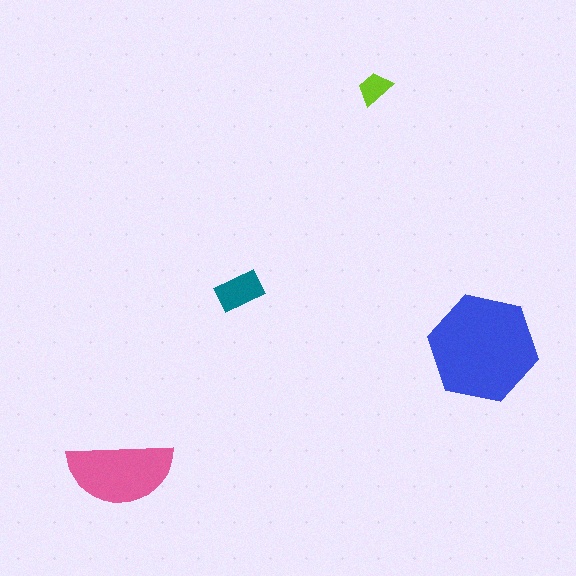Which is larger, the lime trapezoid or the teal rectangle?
The teal rectangle.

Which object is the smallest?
The lime trapezoid.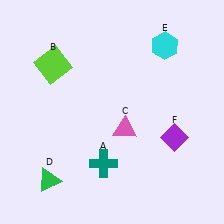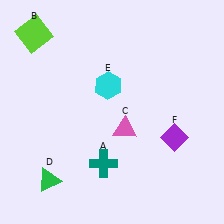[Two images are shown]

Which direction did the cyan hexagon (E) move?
The cyan hexagon (E) moved left.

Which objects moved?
The objects that moved are: the lime square (B), the cyan hexagon (E).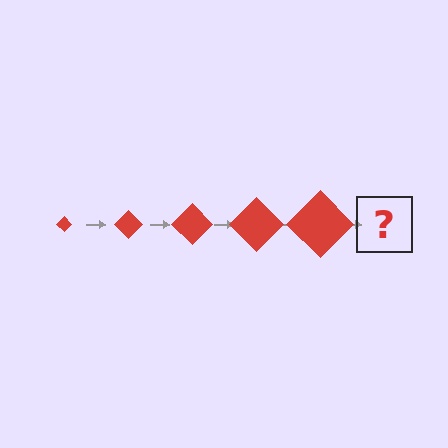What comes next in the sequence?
The next element should be a red diamond, larger than the previous one.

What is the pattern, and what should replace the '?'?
The pattern is that the diamond gets progressively larger each step. The '?' should be a red diamond, larger than the previous one.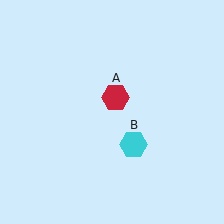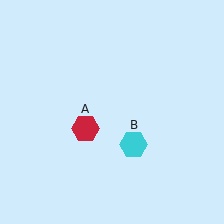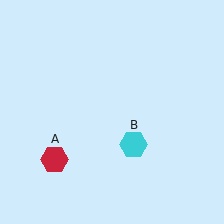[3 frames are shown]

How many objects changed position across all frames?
1 object changed position: red hexagon (object A).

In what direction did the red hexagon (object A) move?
The red hexagon (object A) moved down and to the left.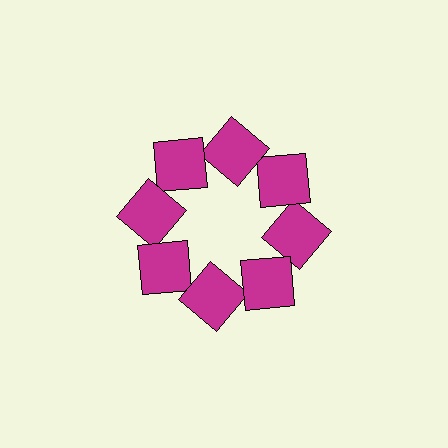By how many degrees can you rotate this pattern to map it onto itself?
The pattern maps onto itself every 45 degrees of rotation.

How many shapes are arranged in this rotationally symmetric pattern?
There are 8 shapes, arranged in 8 groups of 1.